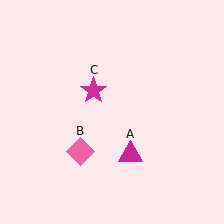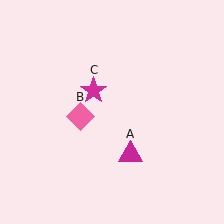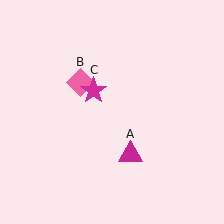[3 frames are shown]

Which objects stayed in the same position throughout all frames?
Magenta triangle (object A) and magenta star (object C) remained stationary.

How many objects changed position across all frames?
1 object changed position: pink diamond (object B).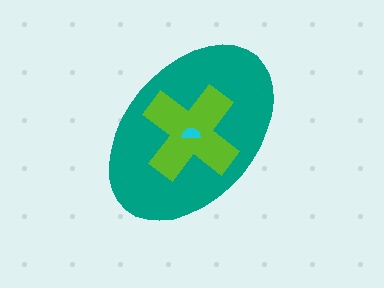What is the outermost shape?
The teal ellipse.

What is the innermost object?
The cyan semicircle.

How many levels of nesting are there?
3.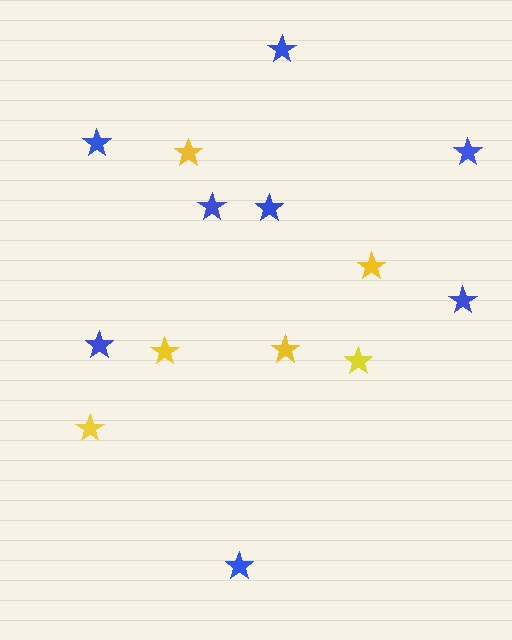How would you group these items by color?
There are 2 groups: one group of yellow stars (6) and one group of blue stars (8).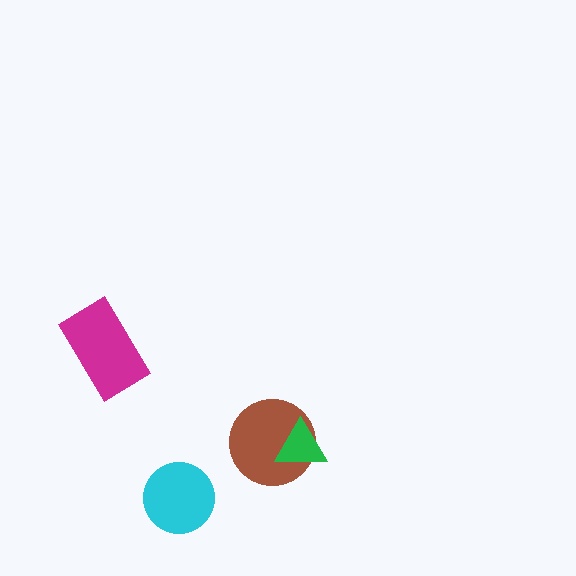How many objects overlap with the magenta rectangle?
0 objects overlap with the magenta rectangle.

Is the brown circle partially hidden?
Yes, it is partially covered by another shape.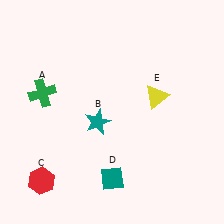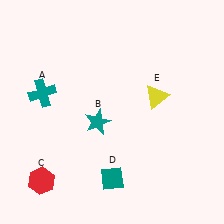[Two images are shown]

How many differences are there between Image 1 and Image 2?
There is 1 difference between the two images.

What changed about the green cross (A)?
In Image 1, A is green. In Image 2, it changed to teal.